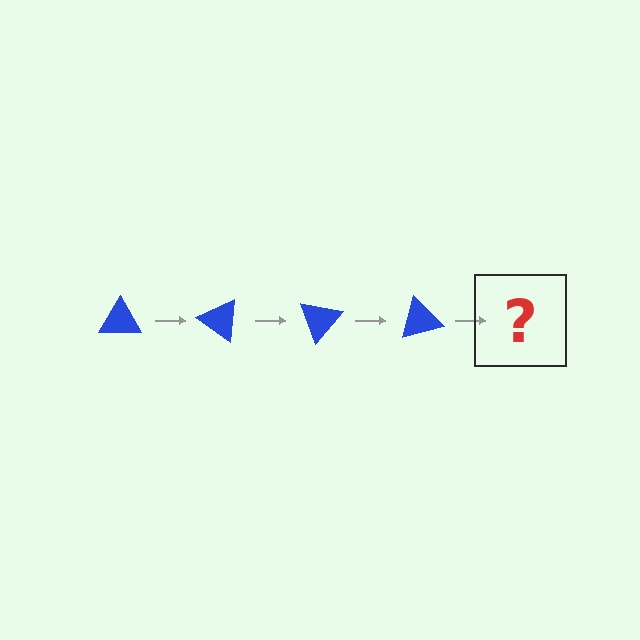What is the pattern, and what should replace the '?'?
The pattern is that the triangle rotates 35 degrees each step. The '?' should be a blue triangle rotated 140 degrees.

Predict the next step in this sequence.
The next step is a blue triangle rotated 140 degrees.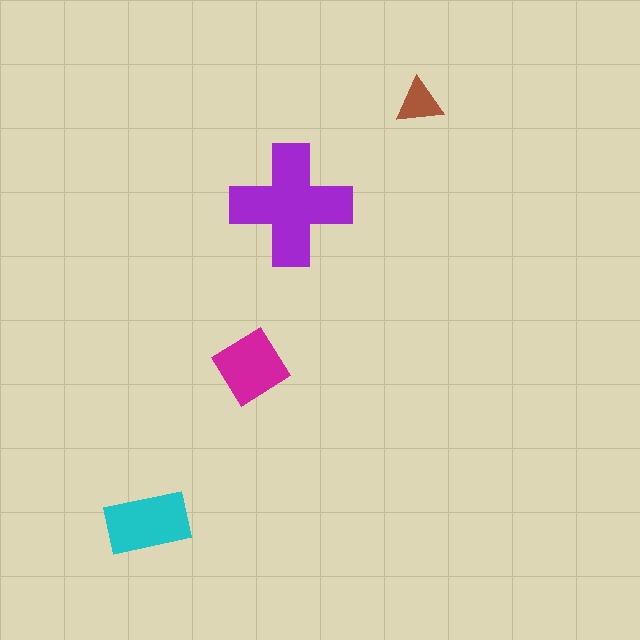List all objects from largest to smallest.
The purple cross, the cyan rectangle, the magenta diamond, the brown triangle.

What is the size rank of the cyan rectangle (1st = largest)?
2nd.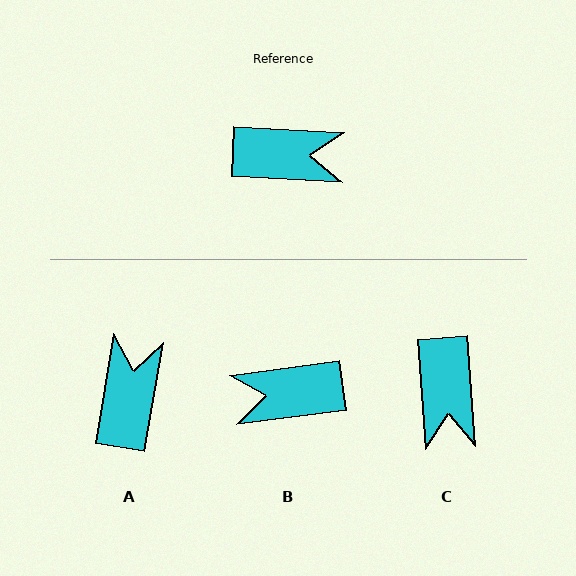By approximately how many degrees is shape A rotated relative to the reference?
Approximately 84 degrees counter-clockwise.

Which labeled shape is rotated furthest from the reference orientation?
B, about 169 degrees away.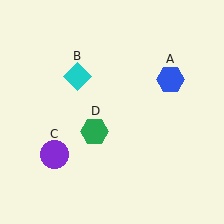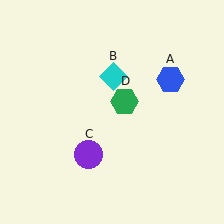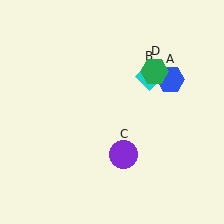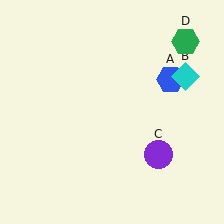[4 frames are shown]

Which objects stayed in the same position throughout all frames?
Blue hexagon (object A) remained stationary.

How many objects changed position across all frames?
3 objects changed position: cyan diamond (object B), purple circle (object C), green hexagon (object D).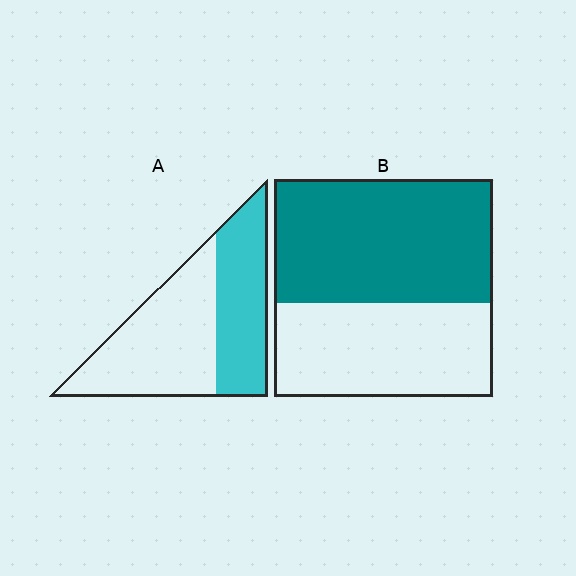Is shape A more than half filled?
No.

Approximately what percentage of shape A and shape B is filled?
A is approximately 40% and B is approximately 55%.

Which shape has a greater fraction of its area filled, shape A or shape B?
Shape B.